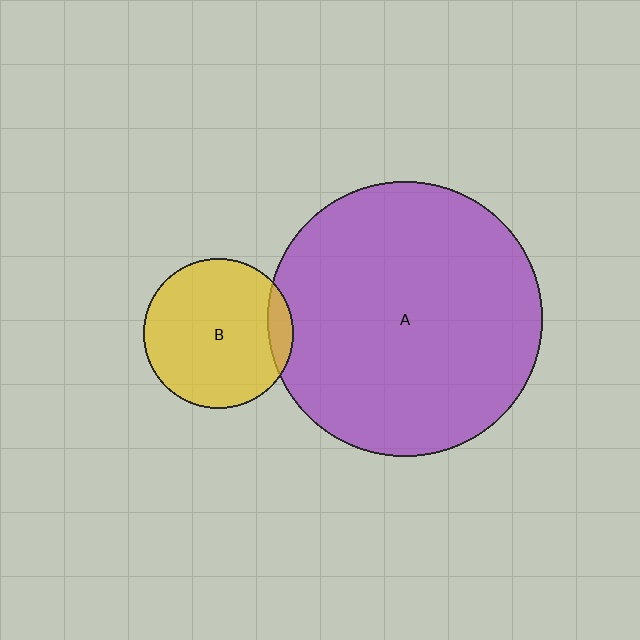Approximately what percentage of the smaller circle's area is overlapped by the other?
Approximately 10%.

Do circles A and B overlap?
Yes.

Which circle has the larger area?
Circle A (purple).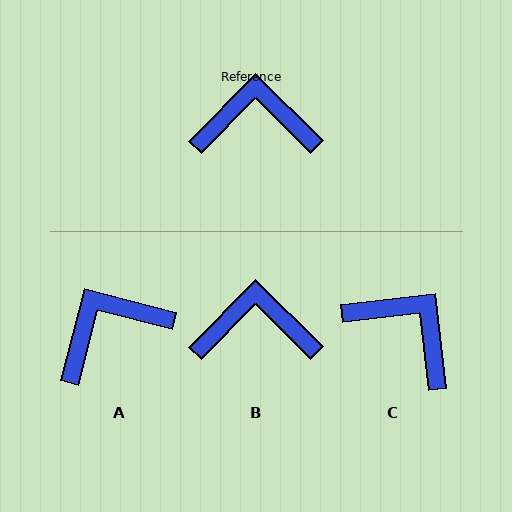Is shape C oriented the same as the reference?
No, it is off by about 39 degrees.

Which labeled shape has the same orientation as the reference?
B.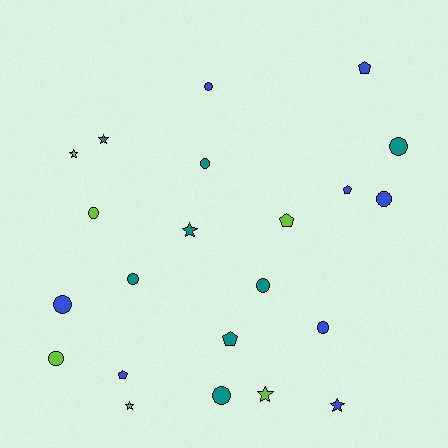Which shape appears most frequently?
Circle, with 11 objects.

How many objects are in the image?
There are 22 objects.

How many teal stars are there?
There are 2 teal stars.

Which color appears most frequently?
Teal, with 8 objects.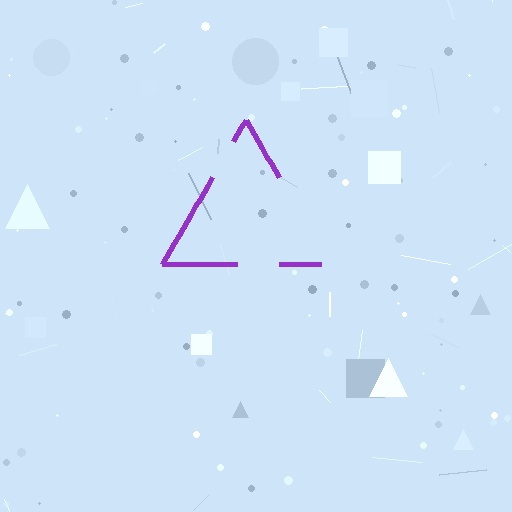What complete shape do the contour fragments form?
The contour fragments form a triangle.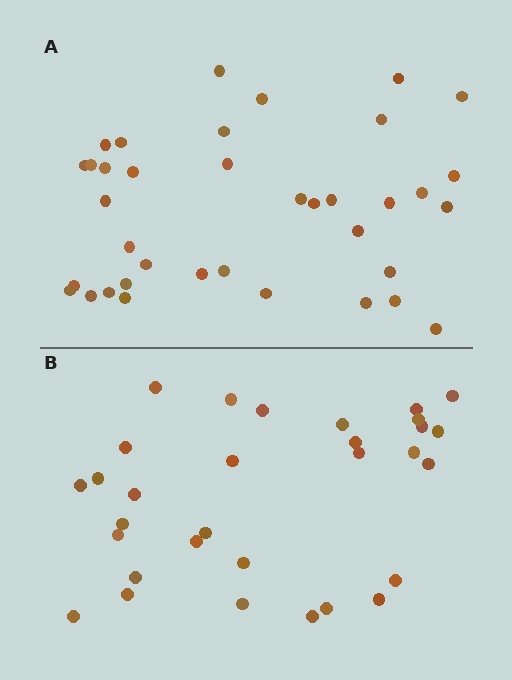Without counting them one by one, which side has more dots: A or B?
Region A (the top region) has more dots.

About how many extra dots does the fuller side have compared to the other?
Region A has about 6 more dots than region B.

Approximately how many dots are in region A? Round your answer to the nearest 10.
About 40 dots. (The exact count is 37, which rounds to 40.)